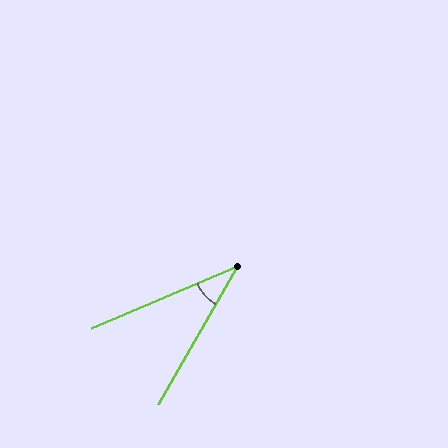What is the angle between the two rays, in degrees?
Approximately 37 degrees.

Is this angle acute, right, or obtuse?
It is acute.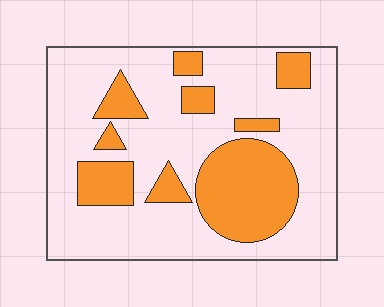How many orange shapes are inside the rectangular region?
9.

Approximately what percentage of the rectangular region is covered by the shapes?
Approximately 30%.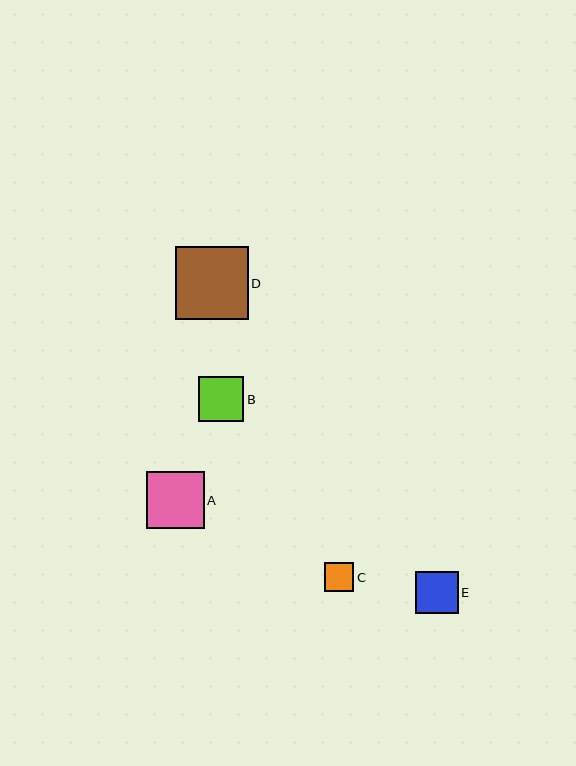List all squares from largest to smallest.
From largest to smallest: D, A, B, E, C.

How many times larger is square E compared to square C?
Square E is approximately 1.5 times the size of square C.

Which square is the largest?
Square D is the largest with a size of approximately 73 pixels.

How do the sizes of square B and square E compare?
Square B and square E are approximately the same size.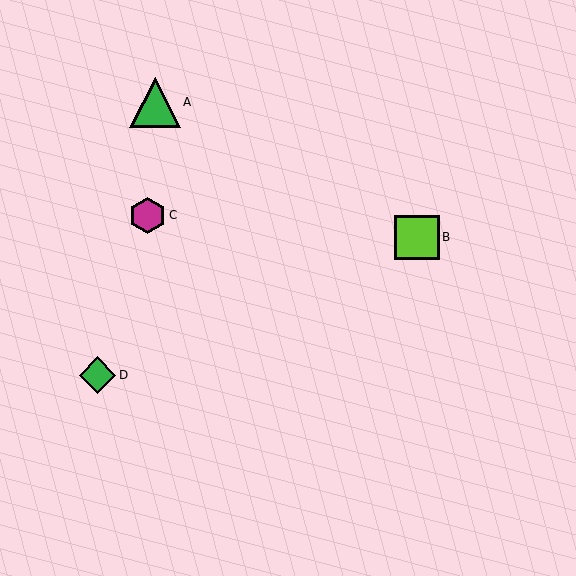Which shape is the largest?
The green triangle (labeled A) is the largest.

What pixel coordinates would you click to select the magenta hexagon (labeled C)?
Click at (147, 215) to select the magenta hexagon C.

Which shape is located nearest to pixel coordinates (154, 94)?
The green triangle (labeled A) at (155, 102) is nearest to that location.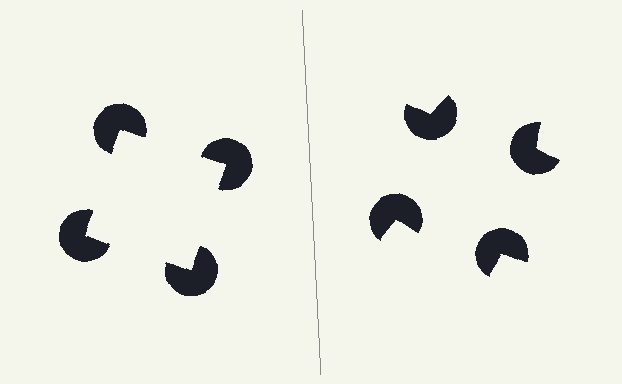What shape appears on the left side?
An illusory square.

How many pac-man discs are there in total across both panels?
8 — 4 on each side.